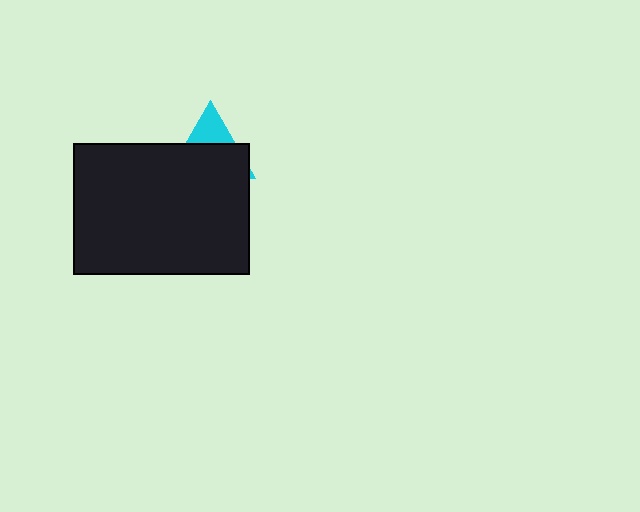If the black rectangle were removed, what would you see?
You would see the complete cyan triangle.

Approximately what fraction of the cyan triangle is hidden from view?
Roughly 69% of the cyan triangle is hidden behind the black rectangle.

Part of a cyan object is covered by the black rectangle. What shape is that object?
It is a triangle.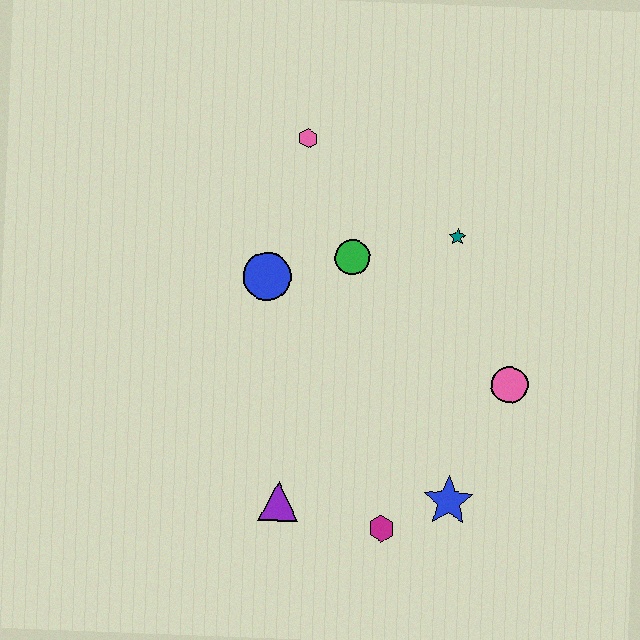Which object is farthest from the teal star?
The purple triangle is farthest from the teal star.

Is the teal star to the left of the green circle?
No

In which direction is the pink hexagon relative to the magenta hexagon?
The pink hexagon is above the magenta hexagon.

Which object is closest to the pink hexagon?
The green circle is closest to the pink hexagon.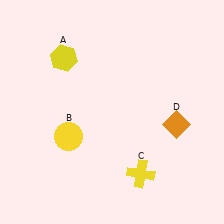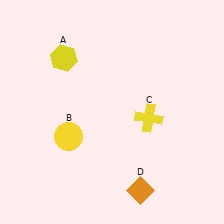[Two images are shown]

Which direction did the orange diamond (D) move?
The orange diamond (D) moved down.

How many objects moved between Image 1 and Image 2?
2 objects moved between the two images.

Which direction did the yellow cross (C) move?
The yellow cross (C) moved up.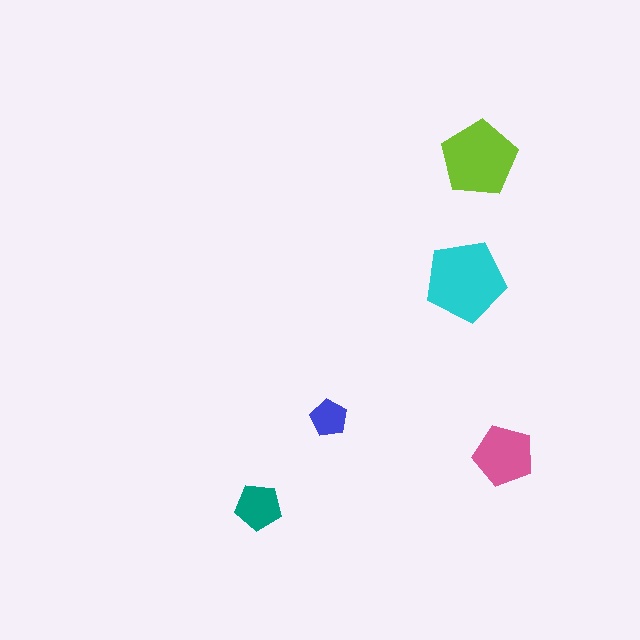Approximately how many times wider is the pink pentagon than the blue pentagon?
About 1.5 times wider.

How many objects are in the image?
There are 5 objects in the image.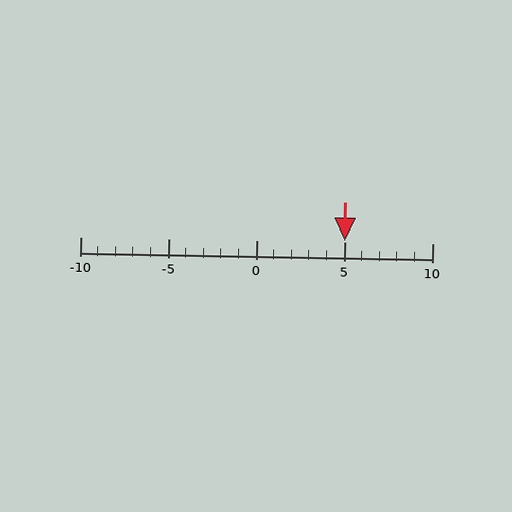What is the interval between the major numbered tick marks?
The major tick marks are spaced 5 units apart.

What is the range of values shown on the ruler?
The ruler shows values from -10 to 10.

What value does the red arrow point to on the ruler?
The red arrow points to approximately 5.